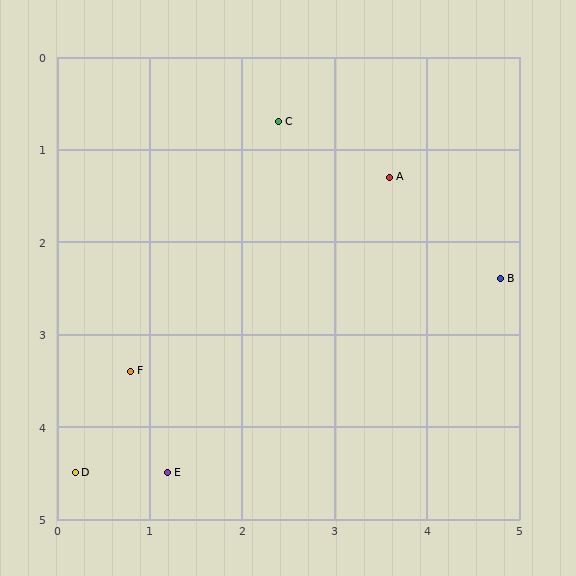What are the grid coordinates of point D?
Point D is at approximately (0.2, 4.5).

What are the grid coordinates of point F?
Point F is at approximately (0.8, 3.4).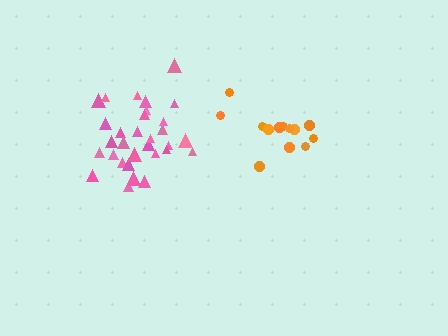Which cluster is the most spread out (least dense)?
Orange.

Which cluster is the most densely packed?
Pink.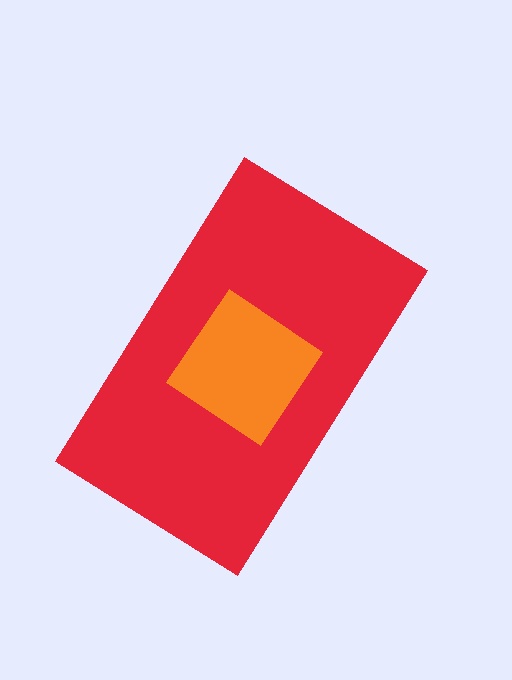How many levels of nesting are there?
2.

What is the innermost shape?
The orange diamond.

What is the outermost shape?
The red rectangle.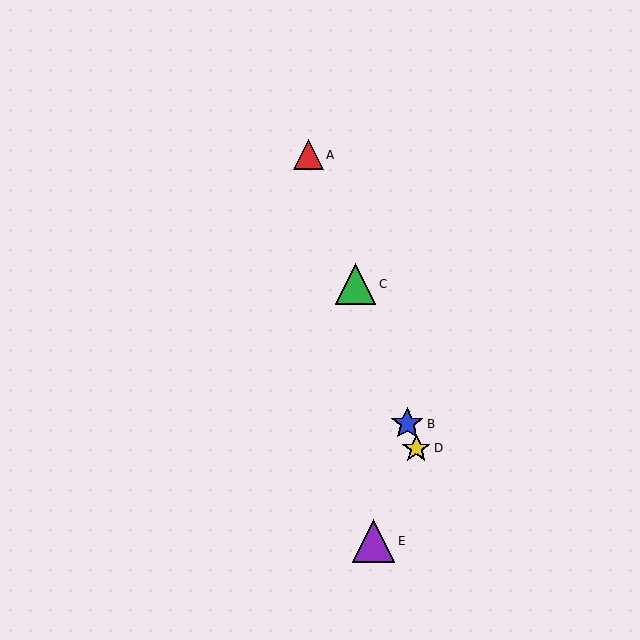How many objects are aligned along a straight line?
4 objects (A, B, C, D) are aligned along a straight line.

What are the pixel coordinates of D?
Object D is at (416, 449).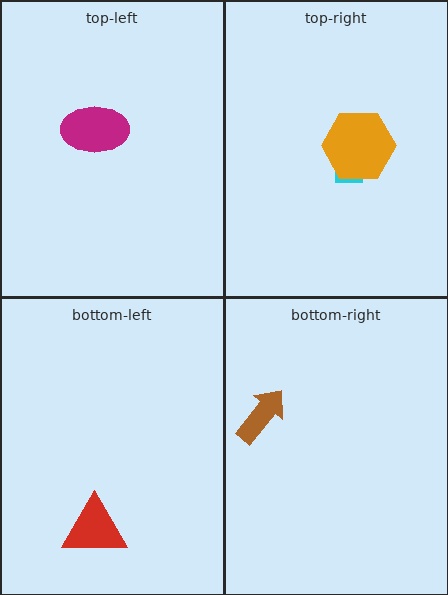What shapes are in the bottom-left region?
The red triangle.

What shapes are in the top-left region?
The magenta ellipse.